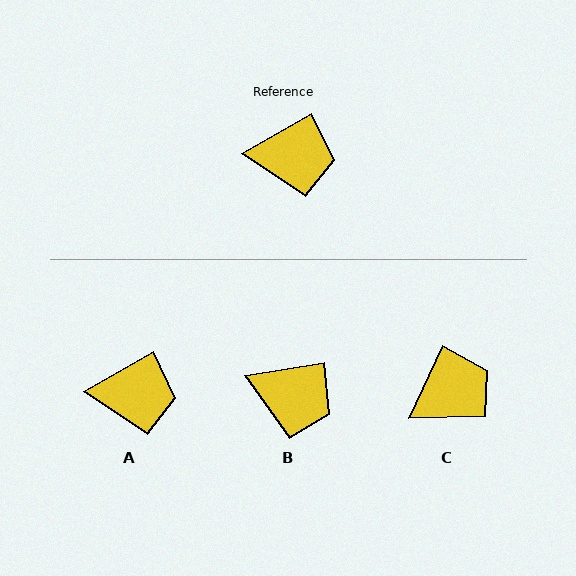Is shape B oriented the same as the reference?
No, it is off by about 21 degrees.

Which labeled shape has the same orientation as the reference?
A.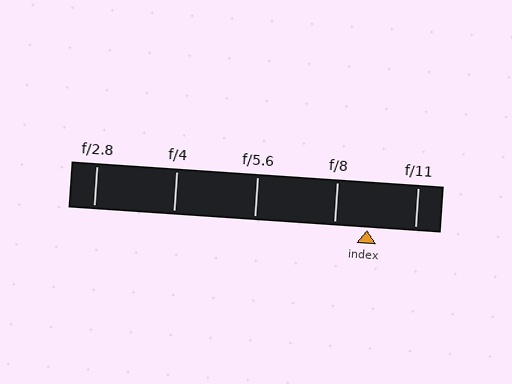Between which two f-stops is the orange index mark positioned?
The index mark is between f/8 and f/11.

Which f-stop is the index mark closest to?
The index mark is closest to f/8.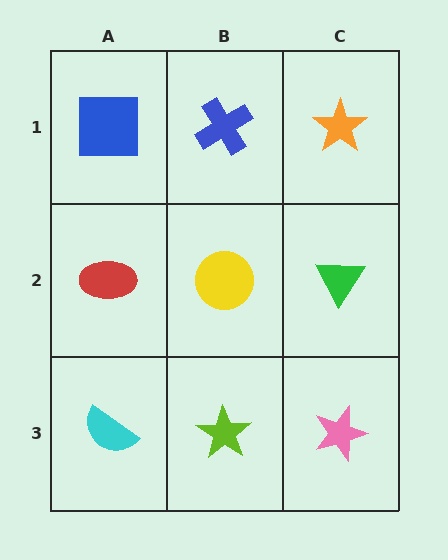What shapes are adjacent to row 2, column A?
A blue square (row 1, column A), a cyan semicircle (row 3, column A), a yellow circle (row 2, column B).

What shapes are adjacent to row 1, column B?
A yellow circle (row 2, column B), a blue square (row 1, column A), an orange star (row 1, column C).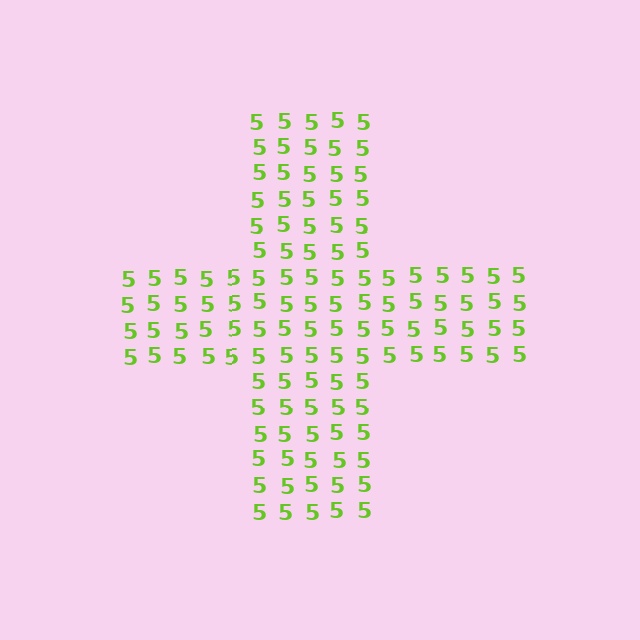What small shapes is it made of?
It is made of small digit 5's.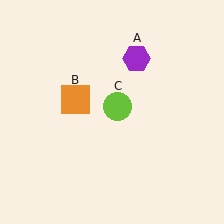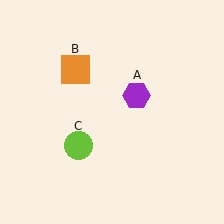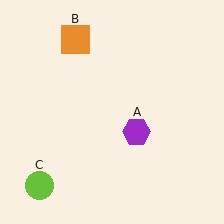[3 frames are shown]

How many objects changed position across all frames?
3 objects changed position: purple hexagon (object A), orange square (object B), lime circle (object C).